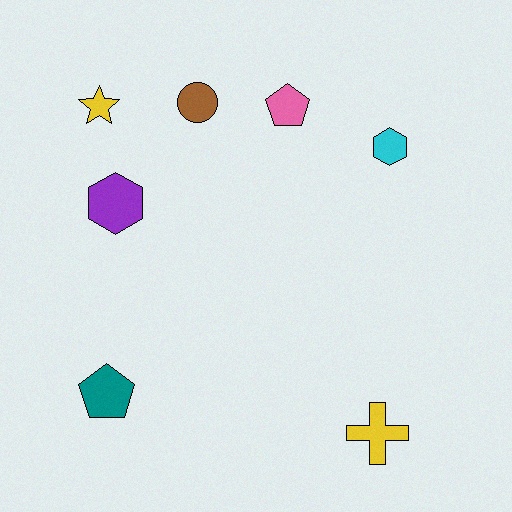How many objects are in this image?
There are 7 objects.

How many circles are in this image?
There is 1 circle.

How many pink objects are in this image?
There is 1 pink object.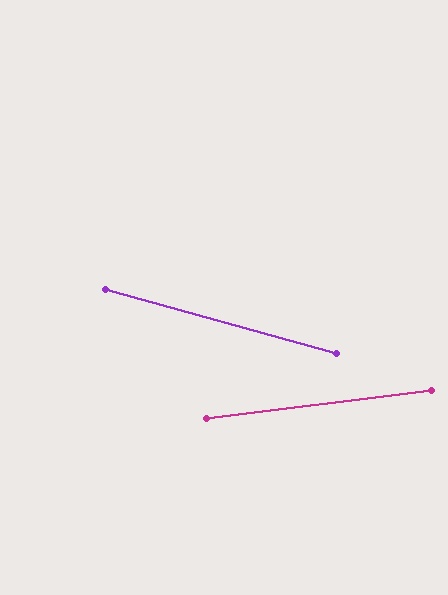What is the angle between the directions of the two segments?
Approximately 22 degrees.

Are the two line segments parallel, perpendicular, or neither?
Neither parallel nor perpendicular — they differ by about 22°.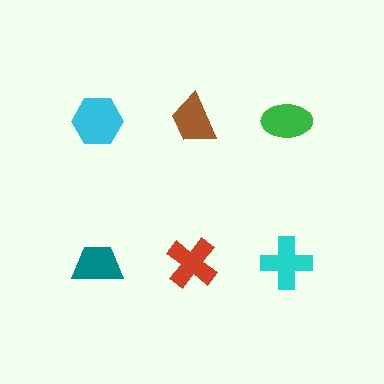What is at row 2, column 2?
A red cross.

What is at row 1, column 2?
A brown trapezoid.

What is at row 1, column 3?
A green ellipse.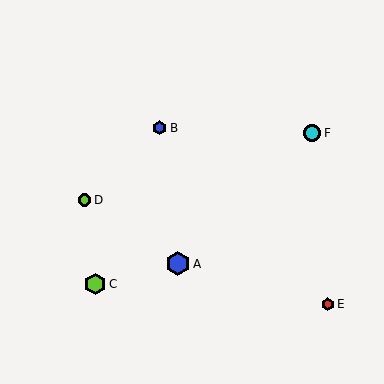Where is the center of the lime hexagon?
The center of the lime hexagon is at (95, 284).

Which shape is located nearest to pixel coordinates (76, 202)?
The lime circle (labeled D) at (84, 200) is nearest to that location.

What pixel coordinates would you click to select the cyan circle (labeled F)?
Click at (312, 133) to select the cyan circle F.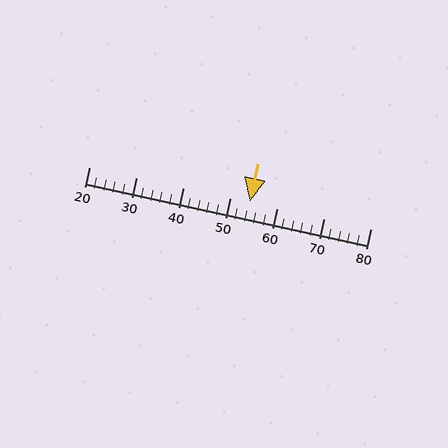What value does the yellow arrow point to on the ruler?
The yellow arrow points to approximately 54.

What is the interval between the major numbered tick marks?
The major tick marks are spaced 10 units apart.